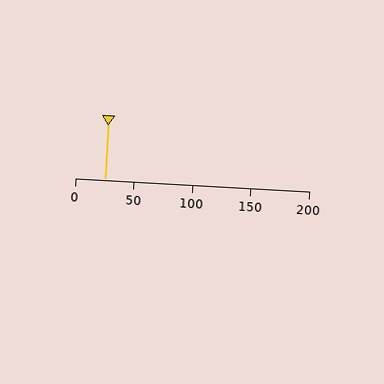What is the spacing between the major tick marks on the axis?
The major ticks are spaced 50 apart.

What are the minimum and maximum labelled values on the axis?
The axis runs from 0 to 200.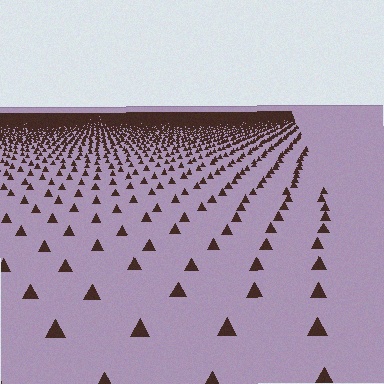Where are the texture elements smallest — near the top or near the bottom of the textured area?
Near the top.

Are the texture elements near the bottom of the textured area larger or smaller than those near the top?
Larger. Near the bottom, elements are closer to the viewer and appear at a bigger on-screen size.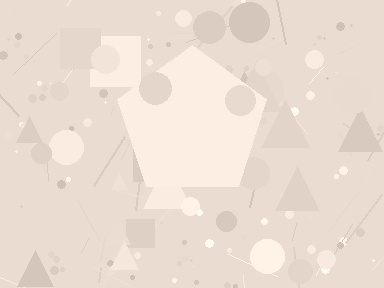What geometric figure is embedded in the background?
A pentagon is embedded in the background.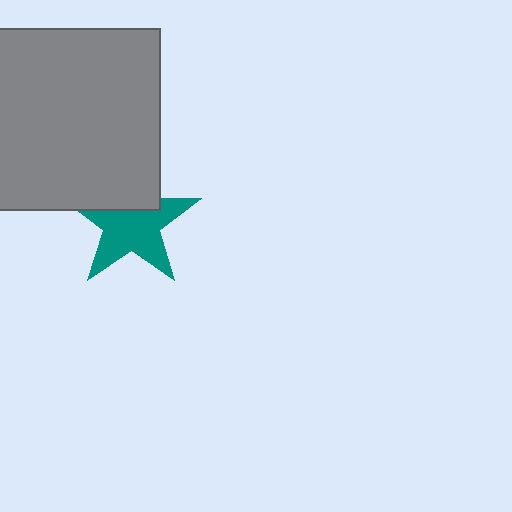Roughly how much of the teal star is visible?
Most of it is visible (roughly 66%).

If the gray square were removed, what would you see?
You would see the complete teal star.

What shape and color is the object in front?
The object in front is a gray square.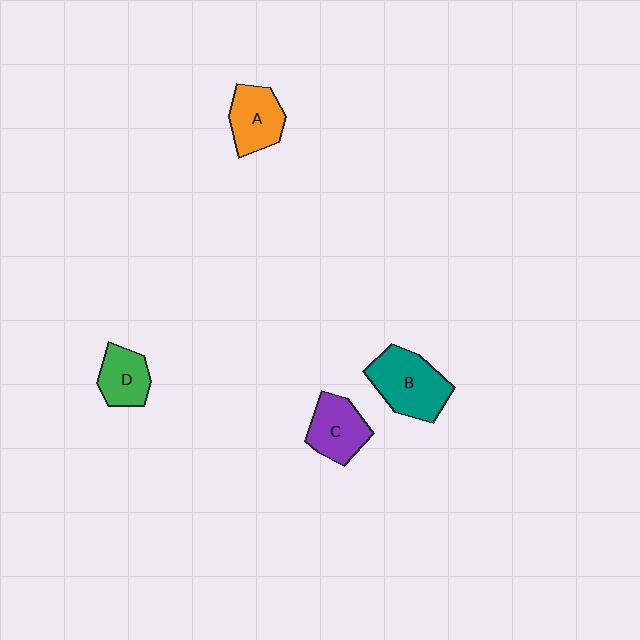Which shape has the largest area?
Shape B (teal).